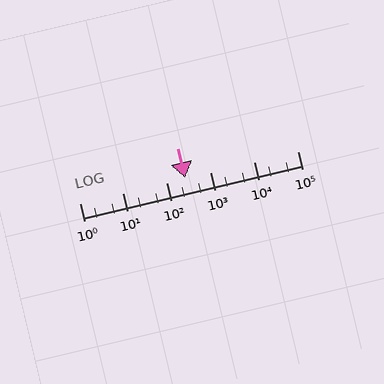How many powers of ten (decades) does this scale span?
The scale spans 5 decades, from 1 to 100000.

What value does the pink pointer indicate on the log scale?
The pointer indicates approximately 270.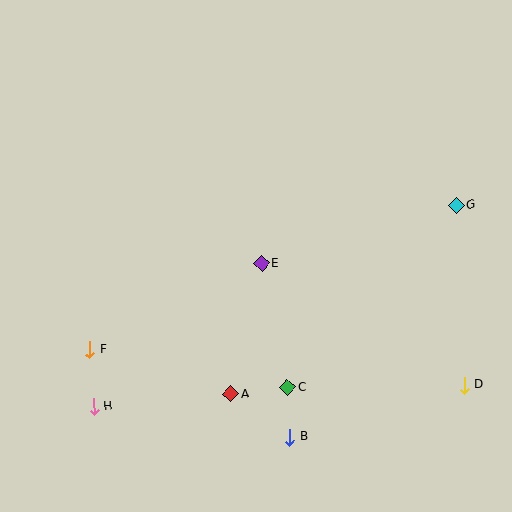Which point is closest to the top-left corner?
Point F is closest to the top-left corner.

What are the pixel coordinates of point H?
Point H is at (94, 407).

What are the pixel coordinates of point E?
Point E is at (262, 263).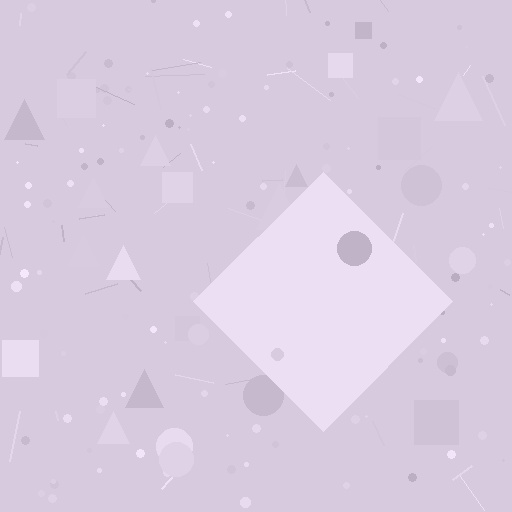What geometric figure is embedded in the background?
A diamond is embedded in the background.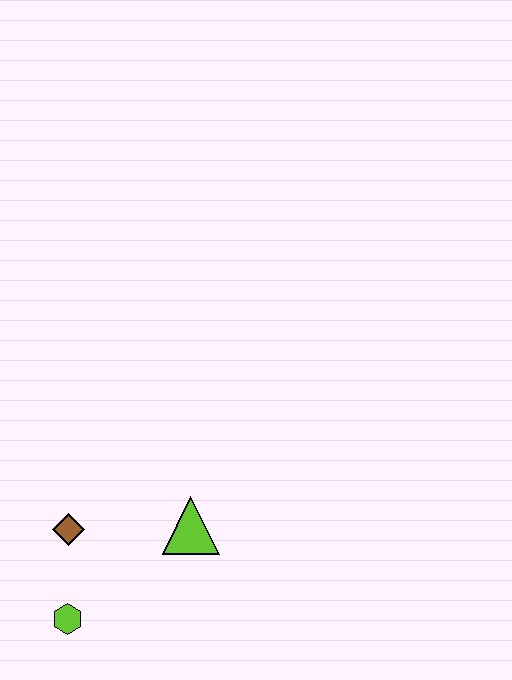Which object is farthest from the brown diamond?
The lime triangle is farthest from the brown diamond.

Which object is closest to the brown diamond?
The lime hexagon is closest to the brown diamond.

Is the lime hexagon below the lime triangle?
Yes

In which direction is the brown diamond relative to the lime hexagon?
The brown diamond is above the lime hexagon.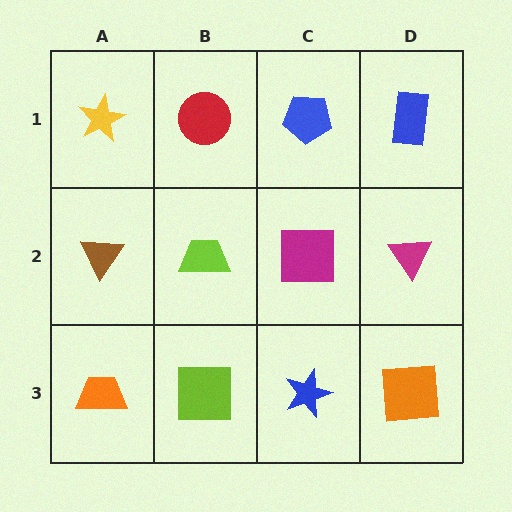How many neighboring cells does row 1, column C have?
3.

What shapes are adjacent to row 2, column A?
A yellow star (row 1, column A), an orange trapezoid (row 3, column A), a lime trapezoid (row 2, column B).